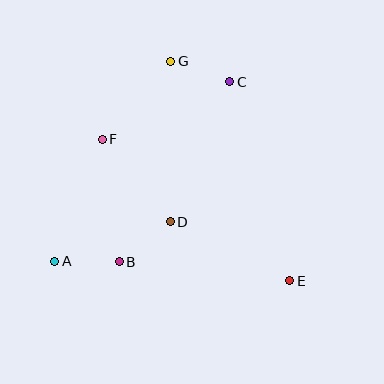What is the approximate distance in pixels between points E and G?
The distance between E and G is approximately 249 pixels.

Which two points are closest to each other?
Points C and G are closest to each other.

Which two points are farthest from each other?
Points A and C are farthest from each other.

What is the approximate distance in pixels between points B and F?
The distance between B and F is approximately 124 pixels.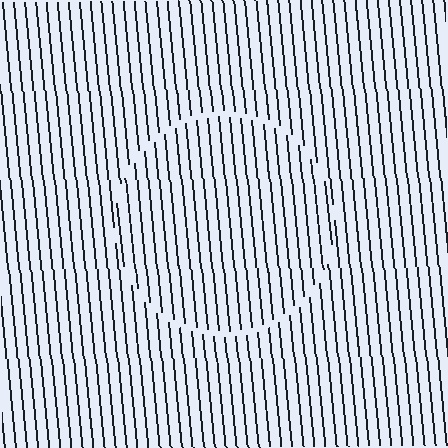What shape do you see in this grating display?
An illusory circle. The interior of the shape contains the same grating, shifted by half a period — the contour is defined by the phase discontinuity where line-ends from the inner and outer gratings abut.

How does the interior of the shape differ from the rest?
The interior of the shape contains the same grating, shifted by half a period — the contour is defined by the phase discontinuity where line-ends from the inner and outer gratings abut.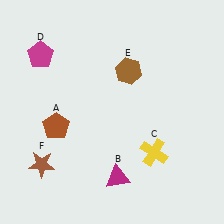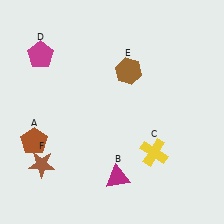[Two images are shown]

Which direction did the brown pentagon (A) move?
The brown pentagon (A) moved left.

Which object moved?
The brown pentagon (A) moved left.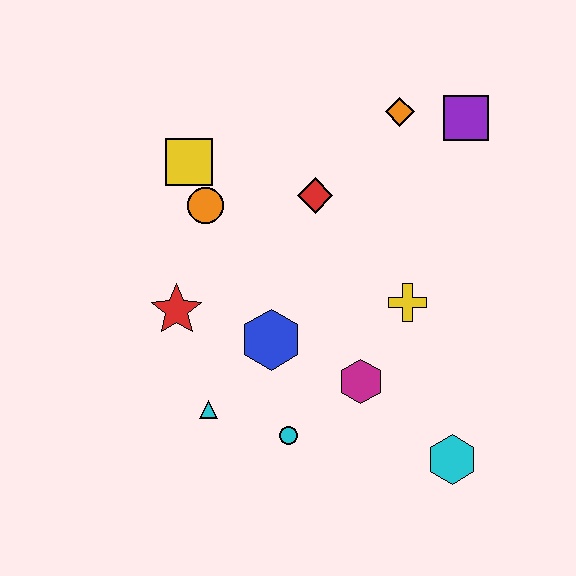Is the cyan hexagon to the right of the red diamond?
Yes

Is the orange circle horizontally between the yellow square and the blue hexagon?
Yes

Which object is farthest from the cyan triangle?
The purple square is farthest from the cyan triangle.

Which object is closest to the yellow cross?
The magenta hexagon is closest to the yellow cross.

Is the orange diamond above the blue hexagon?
Yes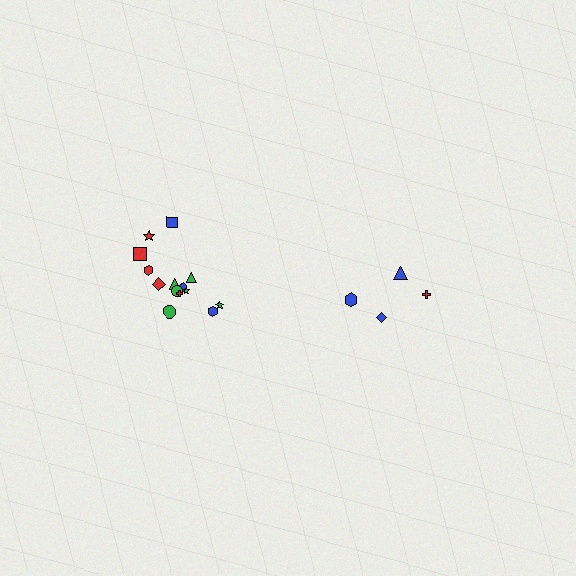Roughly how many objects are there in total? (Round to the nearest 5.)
Roughly 20 objects in total.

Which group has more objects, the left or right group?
The left group.